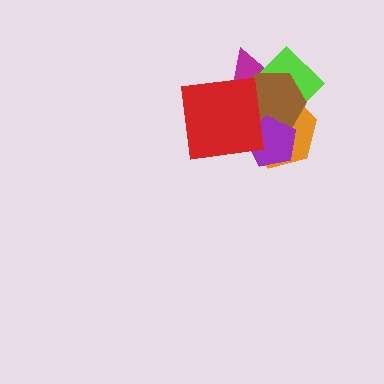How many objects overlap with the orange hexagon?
4 objects overlap with the orange hexagon.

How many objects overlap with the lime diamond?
3 objects overlap with the lime diamond.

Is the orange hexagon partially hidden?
Yes, it is partially covered by another shape.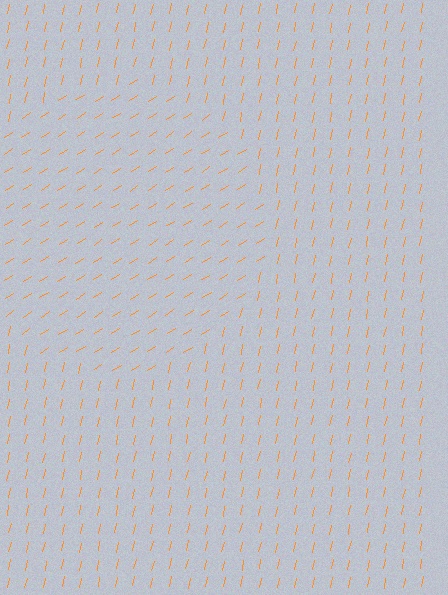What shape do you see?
I see a circle.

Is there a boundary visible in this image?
Yes, there is a texture boundary formed by a change in line orientation.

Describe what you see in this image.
The image is filled with small orange line segments. A circle region in the image has lines oriented differently from the surrounding lines, creating a visible texture boundary.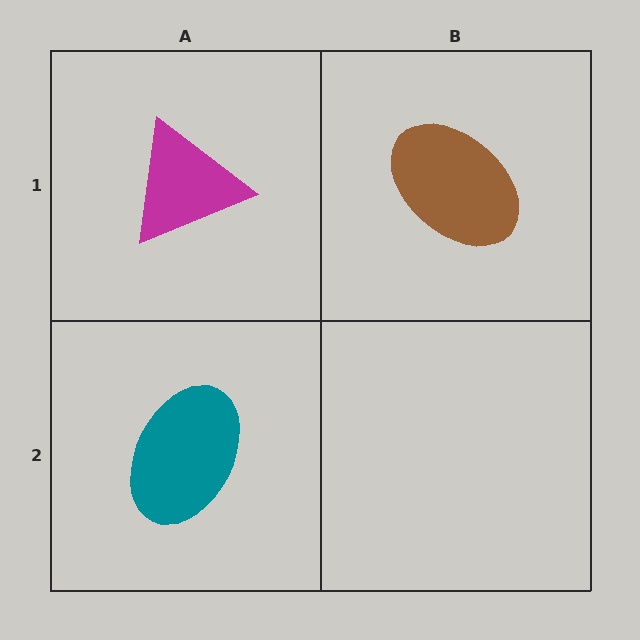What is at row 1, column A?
A magenta triangle.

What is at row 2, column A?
A teal ellipse.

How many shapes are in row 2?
1 shape.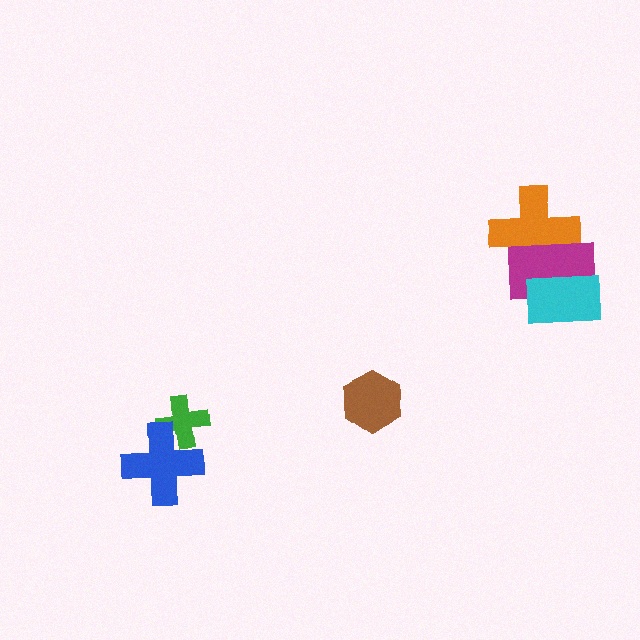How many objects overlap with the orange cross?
2 objects overlap with the orange cross.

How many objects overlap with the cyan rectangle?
2 objects overlap with the cyan rectangle.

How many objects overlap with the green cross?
1 object overlaps with the green cross.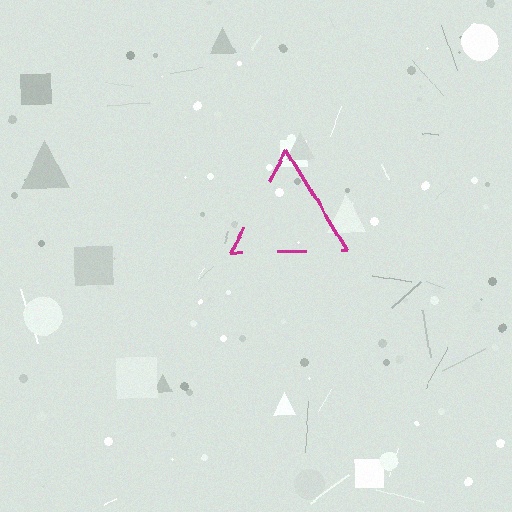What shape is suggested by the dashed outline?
The dashed outline suggests a triangle.